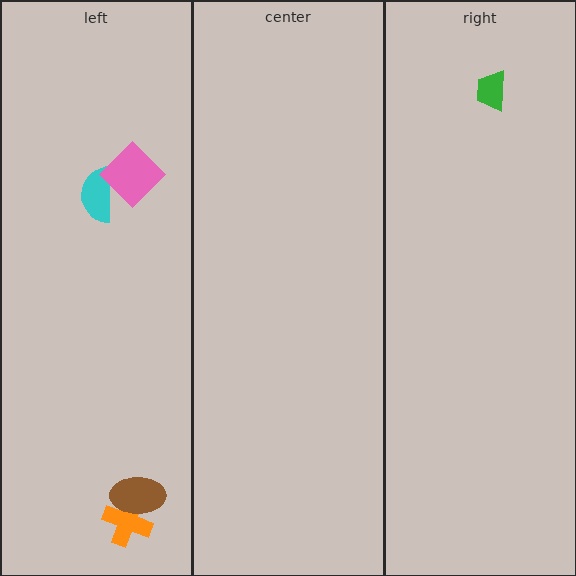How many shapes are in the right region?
1.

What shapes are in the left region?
The cyan semicircle, the orange cross, the pink diamond, the brown ellipse.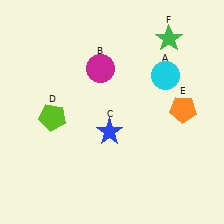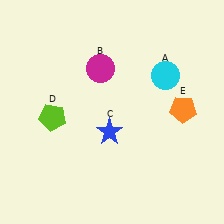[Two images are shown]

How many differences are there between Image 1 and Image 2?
There is 1 difference between the two images.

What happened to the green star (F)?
The green star (F) was removed in Image 2. It was in the top-right area of Image 1.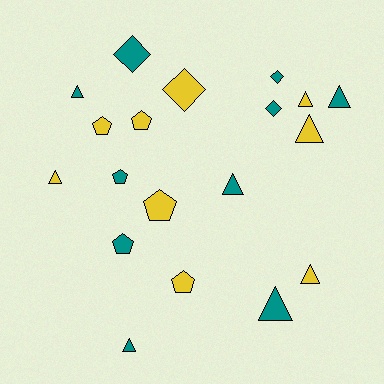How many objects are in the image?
There are 19 objects.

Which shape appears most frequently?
Triangle, with 9 objects.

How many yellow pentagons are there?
There are 4 yellow pentagons.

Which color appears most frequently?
Teal, with 10 objects.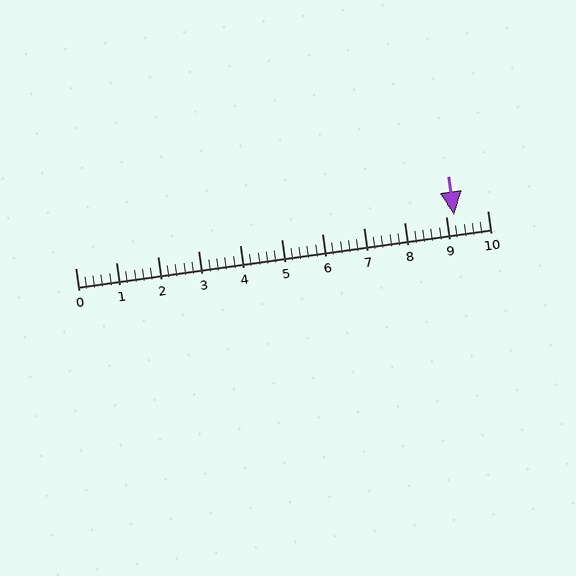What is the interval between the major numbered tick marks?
The major tick marks are spaced 1 units apart.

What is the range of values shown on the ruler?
The ruler shows values from 0 to 10.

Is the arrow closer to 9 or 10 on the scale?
The arrow is closer to 9.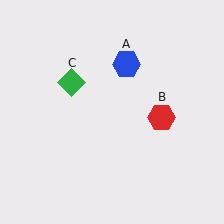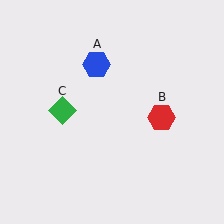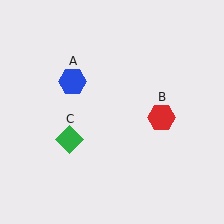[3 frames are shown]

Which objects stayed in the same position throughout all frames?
Red hexagon (object B) remained stationary.